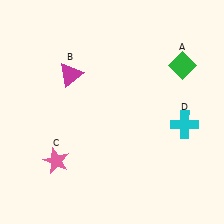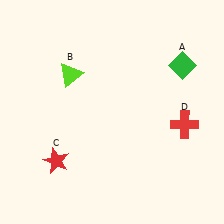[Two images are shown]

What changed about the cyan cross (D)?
In Image 1, D is cyan. In Image 2, it changed to red.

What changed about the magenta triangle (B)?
In Image 1, B is magenta. In Image 2, it changed to lime.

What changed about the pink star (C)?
In Image 1, C is pink. In Image 2, it changed to red.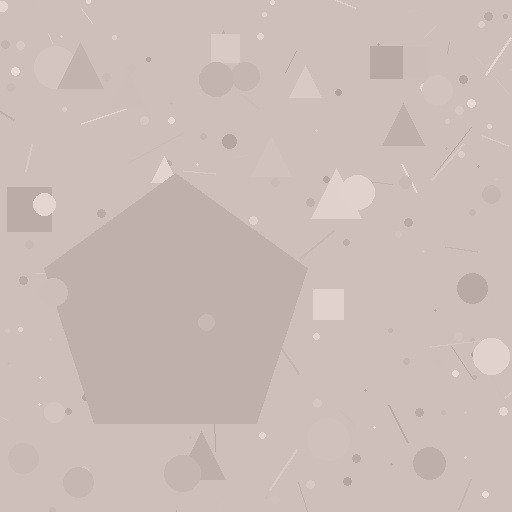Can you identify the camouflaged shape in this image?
The camouflaged shape is a pentagon.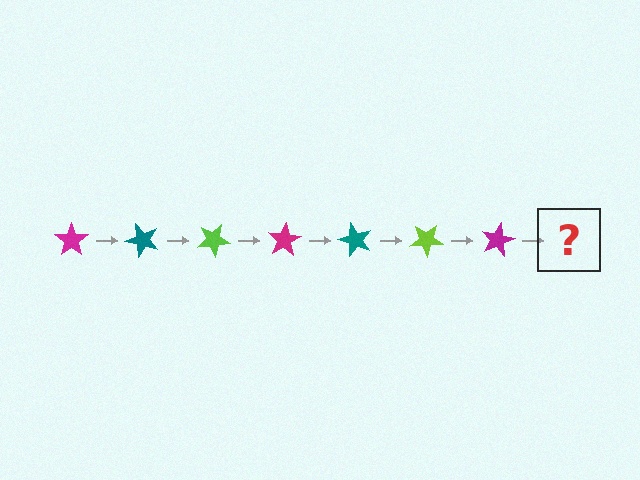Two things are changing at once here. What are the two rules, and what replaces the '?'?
The two rules are that it rotates 50 degrees each step and the color cycles through magenta, teal, and lime. The '?' should be a teal star, rotated 350 degrees from the start.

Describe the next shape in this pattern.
It should be a teal star, rotated 350 degrees from the start.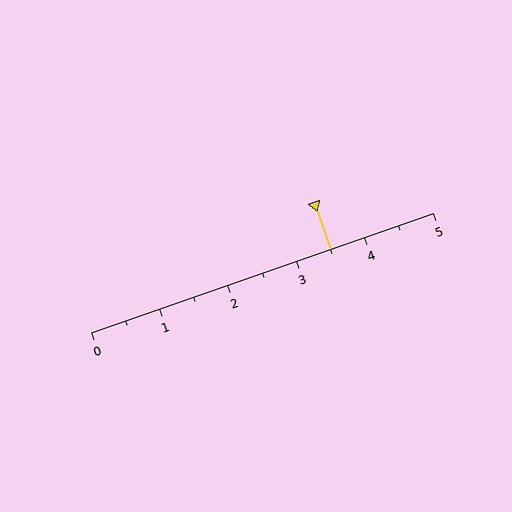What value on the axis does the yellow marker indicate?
The marker indicates approximately 3.5.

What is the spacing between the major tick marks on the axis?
The major ticks are spaced 1 apart.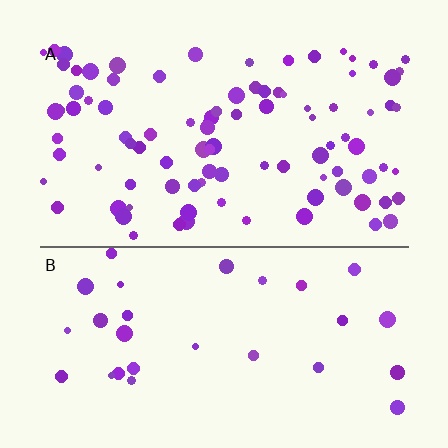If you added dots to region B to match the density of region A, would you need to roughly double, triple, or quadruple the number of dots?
Approximately triple.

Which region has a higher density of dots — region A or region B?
A (the top).